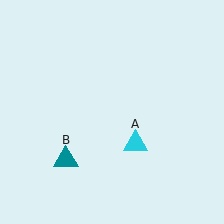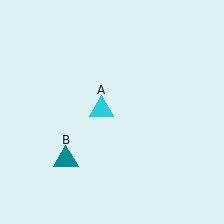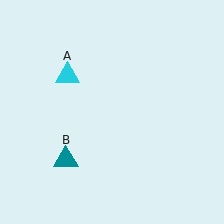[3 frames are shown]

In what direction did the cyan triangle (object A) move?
The cyan triangle (object A) moved up and to the left.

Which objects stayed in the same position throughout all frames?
Teal triangle (object B) remained stationary.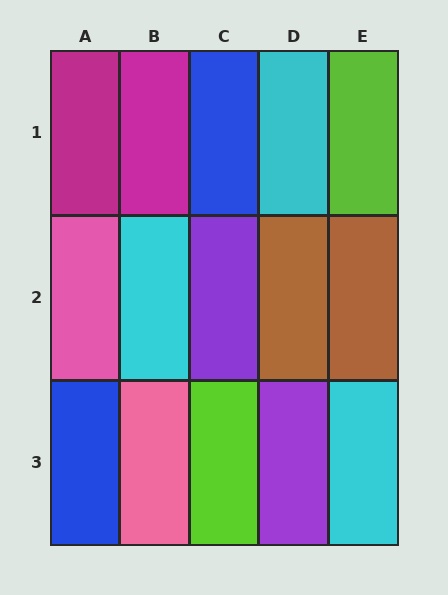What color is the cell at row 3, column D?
Purple.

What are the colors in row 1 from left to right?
Magenta, magenta, blue, cyan, lime.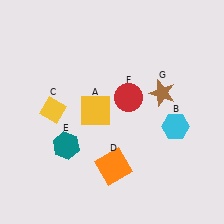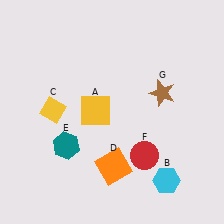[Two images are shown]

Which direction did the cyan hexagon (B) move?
The cyan hexagon (B) moved down.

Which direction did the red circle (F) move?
The red circle (F) moved down.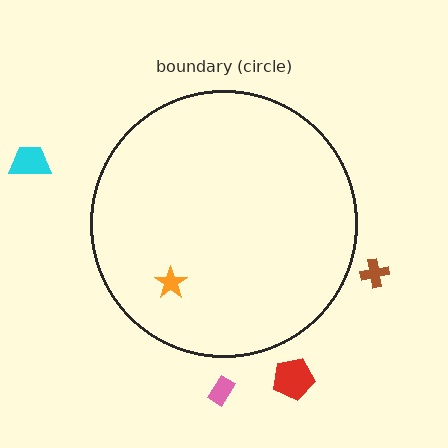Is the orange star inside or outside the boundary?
Inside.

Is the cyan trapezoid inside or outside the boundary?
Outside.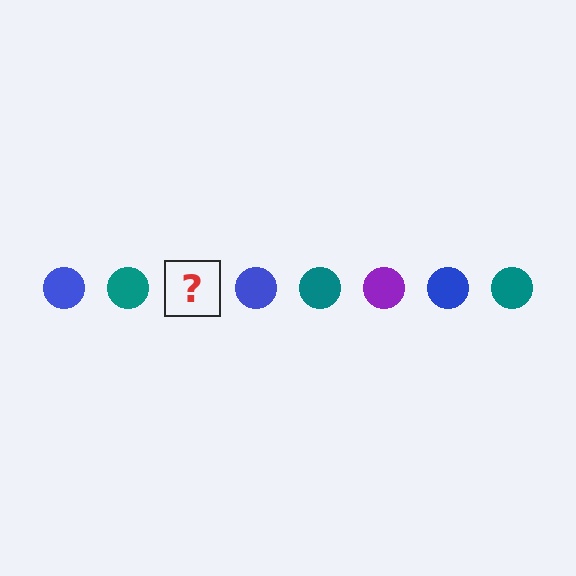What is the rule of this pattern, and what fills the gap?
The rule is that the pattern cycles through blue, teal, purple circles. The gap should be filled with a purple circle.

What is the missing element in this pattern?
The missing element is a purple circle.